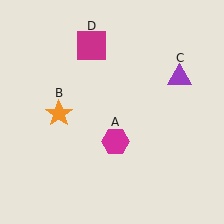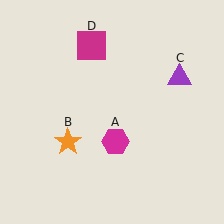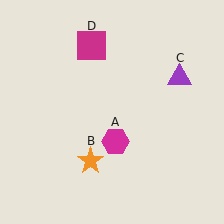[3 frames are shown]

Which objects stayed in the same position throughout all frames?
Magenta hexagon (object A) and purple triangle (object C) and magenta square (object D) remained stationary.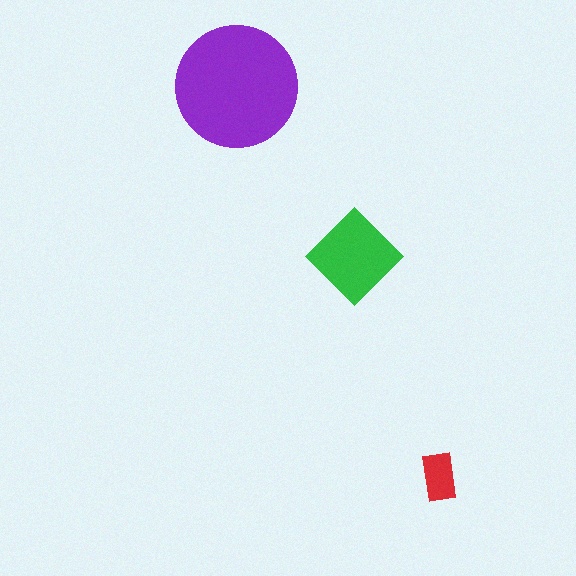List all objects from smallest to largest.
The red rectangle, the green diamond, the purple circle.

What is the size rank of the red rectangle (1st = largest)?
3rd.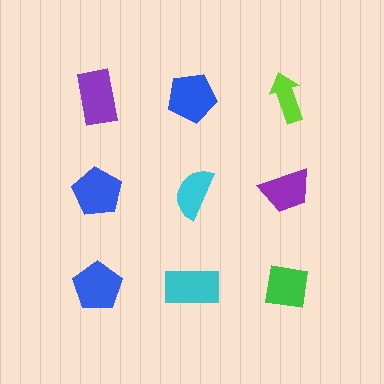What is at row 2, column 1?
A blue pentagon.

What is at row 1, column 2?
A blue pentagon.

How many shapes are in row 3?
3 shapes.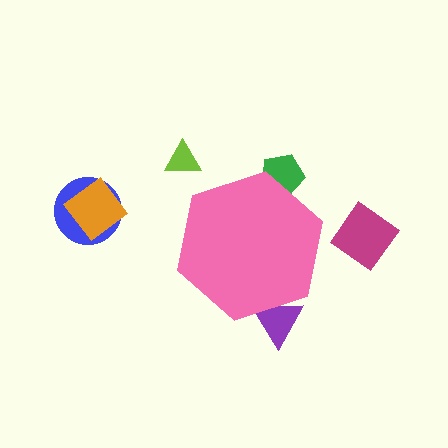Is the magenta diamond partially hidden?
No, the magenta diamond is fully visible.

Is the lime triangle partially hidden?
No, the lime triangle is fully visible.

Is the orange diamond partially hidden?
No, the orange diamond is fully visible.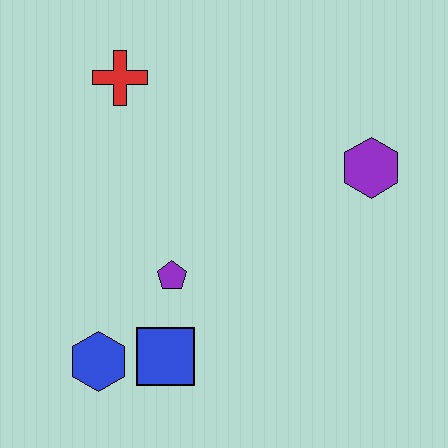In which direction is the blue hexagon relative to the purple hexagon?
The blue hexagon is to the left of the purple hexagon.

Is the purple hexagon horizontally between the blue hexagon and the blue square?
No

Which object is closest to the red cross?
The purple pentagon is closest to the red cross.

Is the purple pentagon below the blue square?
No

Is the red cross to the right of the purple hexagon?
No